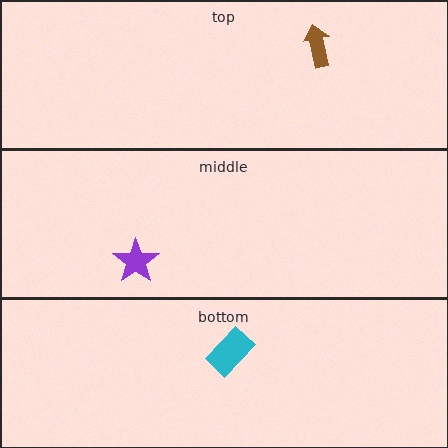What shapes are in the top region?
The brown arrow.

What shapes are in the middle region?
The purple star.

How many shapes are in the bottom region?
1.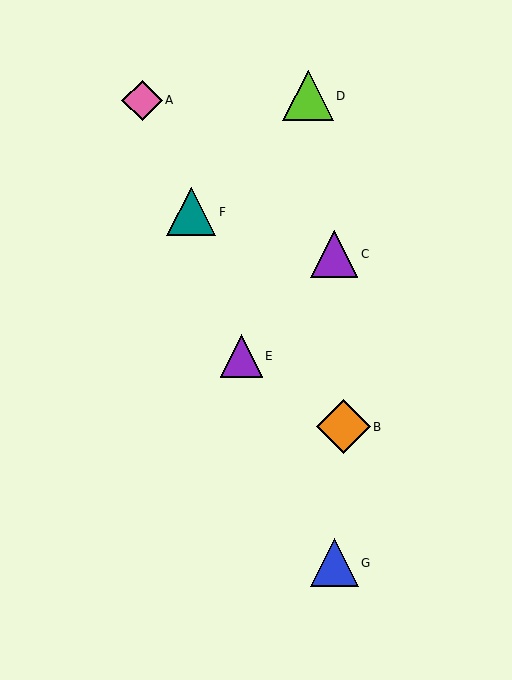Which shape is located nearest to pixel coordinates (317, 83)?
The lime triangle (labeled D) at (308, 96) is nearest to that location.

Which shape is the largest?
The orange diamond (labeled B) is the largest.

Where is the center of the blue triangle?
The center of the blue triangle is at (334, 563).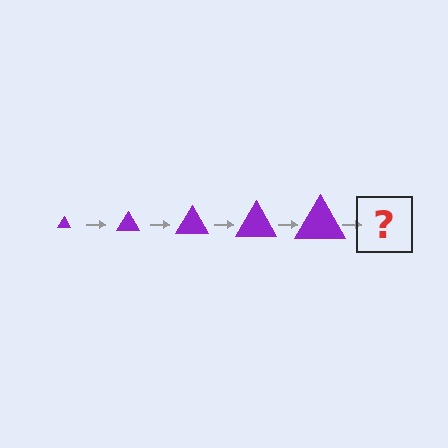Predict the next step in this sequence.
The next step is a purple triangle, larger than the previous one.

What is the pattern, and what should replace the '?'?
The pattern is that the triangle gets progressively larger each step. The '?' should be a purple triangle, larger than the previous one.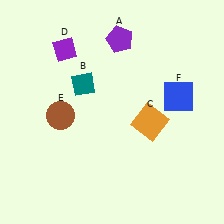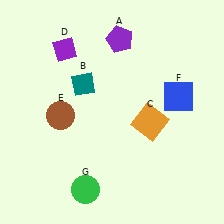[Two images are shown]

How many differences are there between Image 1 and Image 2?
There is 1 difference between the two images.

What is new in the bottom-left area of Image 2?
A green circle (G) was added in the bottom-left area of Image 2.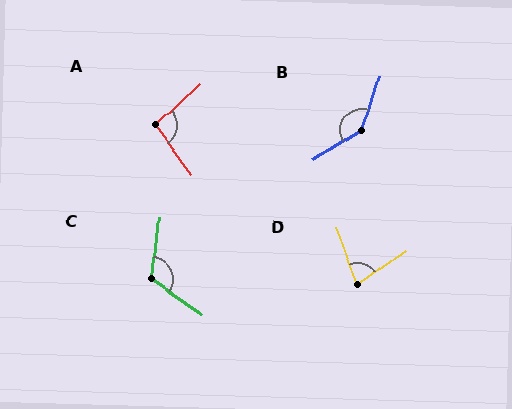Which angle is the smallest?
D, at approximately 75 degrees.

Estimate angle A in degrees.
Approximately 97 degrees.